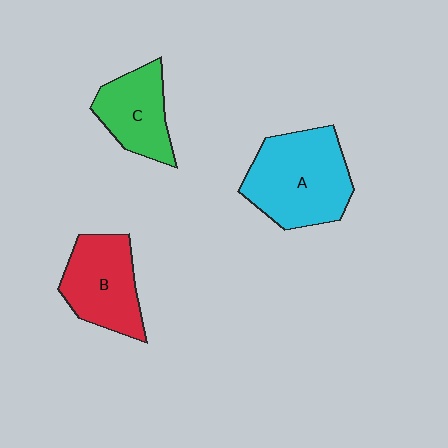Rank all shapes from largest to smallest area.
From largest to smallest: A (cyan), B (red), C (green).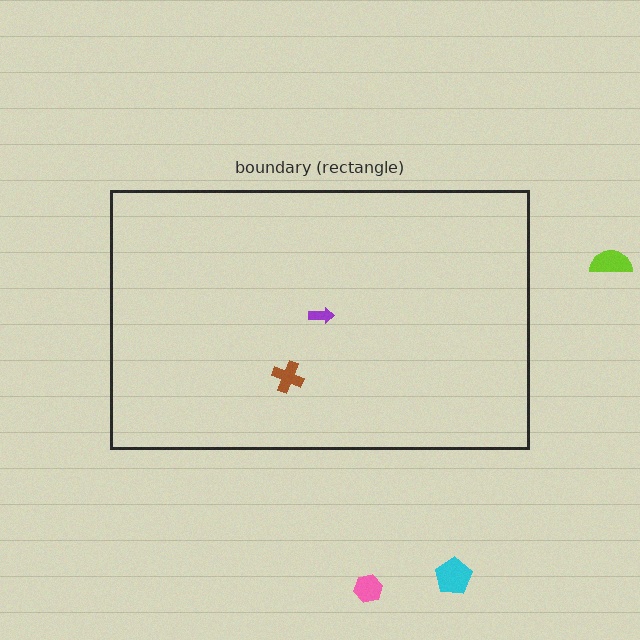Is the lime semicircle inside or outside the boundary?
Outside.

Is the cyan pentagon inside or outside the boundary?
Outside.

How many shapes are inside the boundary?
2 inside, 3 outside.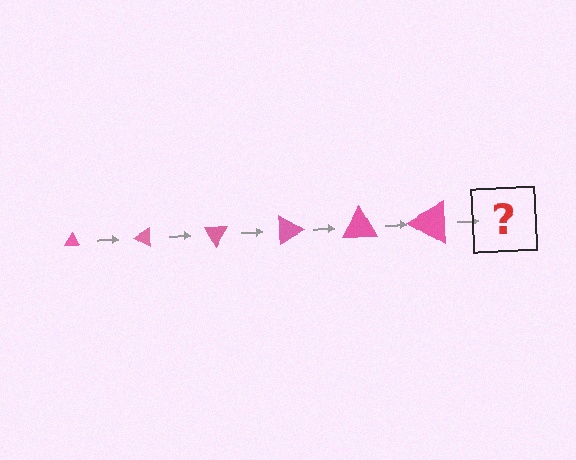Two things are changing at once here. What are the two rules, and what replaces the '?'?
The two rules are that the triangle grows larger each step and it rotates 30 degrees each step. The '?' should be a triangle, larger than the previous one and rotated 180 degrees from the start.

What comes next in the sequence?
The next element should be a triangle, larger than the previous one and rotated 180 degrees from the start.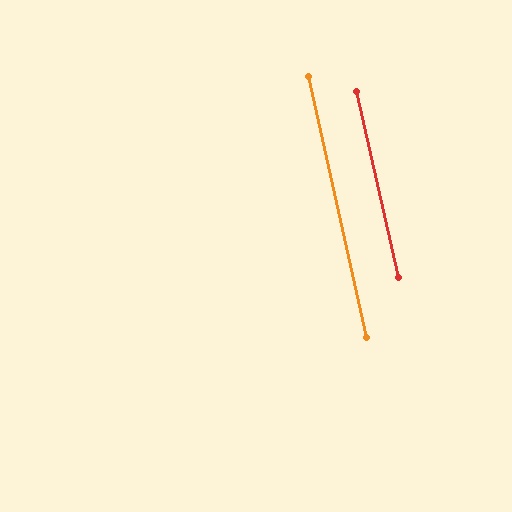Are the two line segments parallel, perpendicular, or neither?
Parallel — their directions differ by only 0.3°.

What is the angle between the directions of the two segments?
Approximately 0 degrees.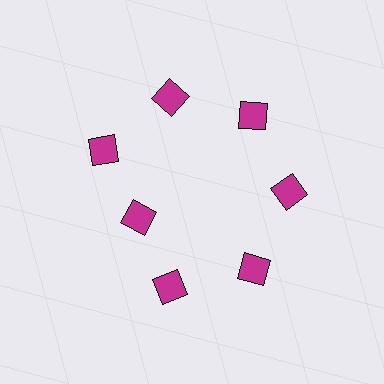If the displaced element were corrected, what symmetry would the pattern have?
It would have 7-fold rotational symmetry — the pattern would map onto itself every 51 degrees.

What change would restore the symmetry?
The symmetry would be restored by moving it outward, back onto the ring so that all 7 diamonds sit at equal angles and equal distance from the center.